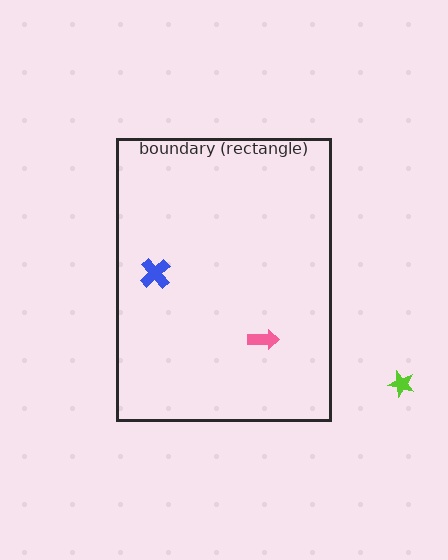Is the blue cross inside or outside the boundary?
Inside.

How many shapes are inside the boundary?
2 inside, 1 outside.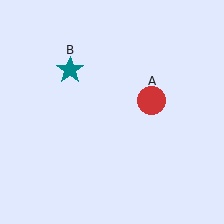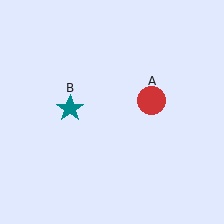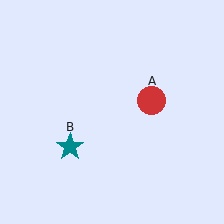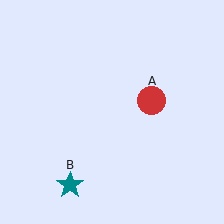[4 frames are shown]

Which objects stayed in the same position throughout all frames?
Red circle (object A) remained stationary.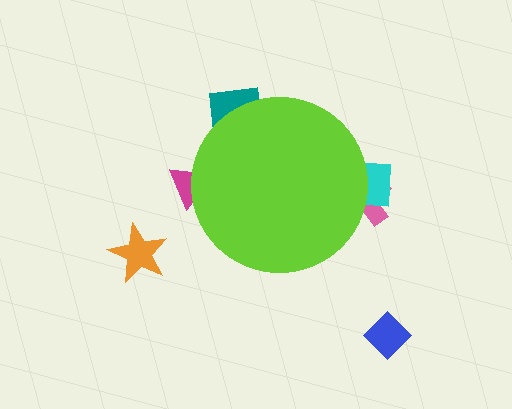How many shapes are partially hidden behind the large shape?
4 shapes are partially hidden.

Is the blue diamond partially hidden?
No, the blue diamond is fully visible.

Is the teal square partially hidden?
Yes, the teal square is partially hidden behind the lime circle.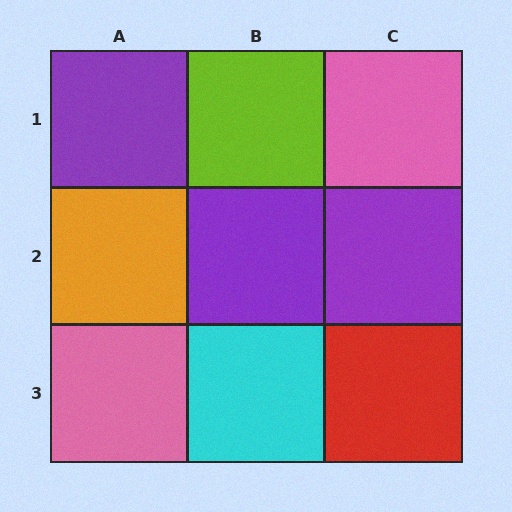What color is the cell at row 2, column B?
Purple.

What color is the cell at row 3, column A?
Pink.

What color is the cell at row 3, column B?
Cyan.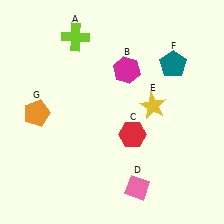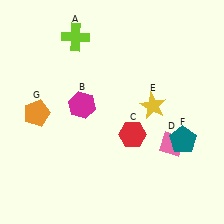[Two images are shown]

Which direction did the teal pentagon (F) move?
The teal pentagon (F) moved down.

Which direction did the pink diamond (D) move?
The pink diamond (D) moved up.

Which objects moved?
The objects that moved are: the magenta hexagon (B), the pink diamond (D), the teal pentagon (F).